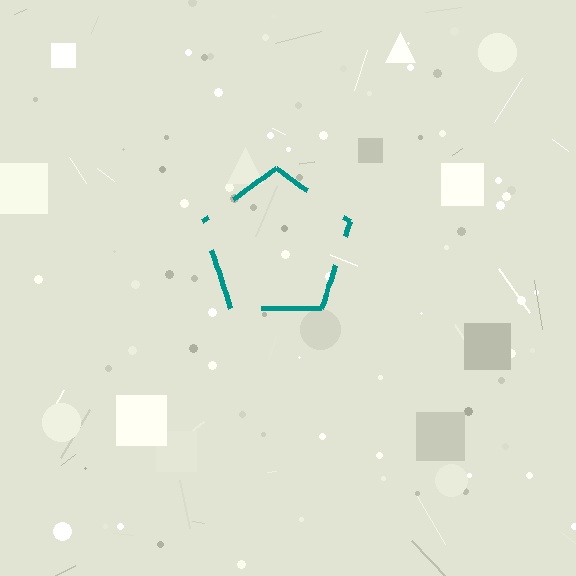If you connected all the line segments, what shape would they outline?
They would outline a pentagon.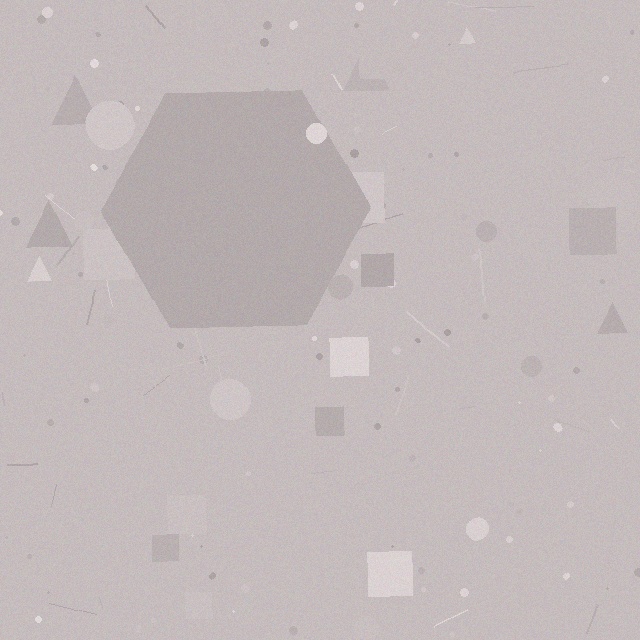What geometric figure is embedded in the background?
A hexagon is embedded in the background.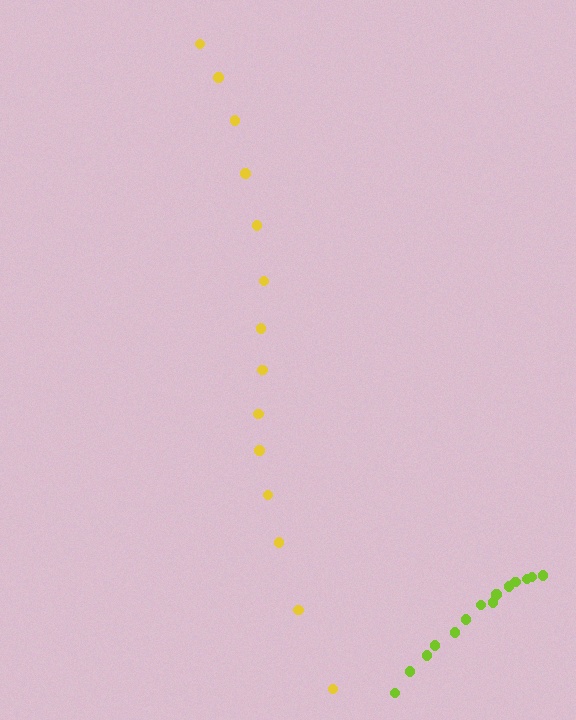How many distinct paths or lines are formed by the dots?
There are 2 distinct paths.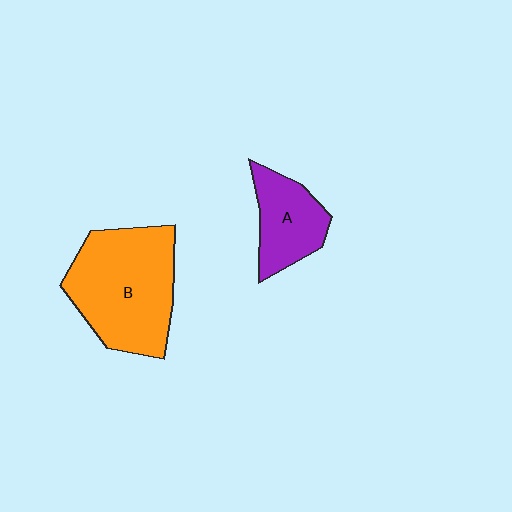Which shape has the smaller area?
Shape A (purple).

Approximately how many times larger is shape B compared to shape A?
Approximately 2.0 times.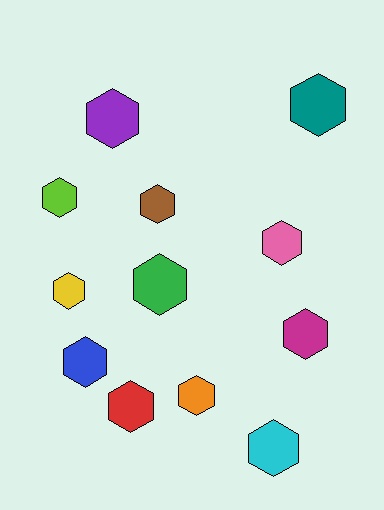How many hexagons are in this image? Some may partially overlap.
There are 12 hexagons.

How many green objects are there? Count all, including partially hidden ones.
There is 1 green object.